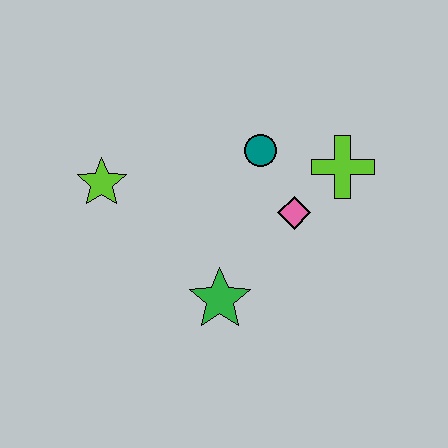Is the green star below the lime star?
Yes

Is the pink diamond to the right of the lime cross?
No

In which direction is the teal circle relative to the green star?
The teal circle is above the green star.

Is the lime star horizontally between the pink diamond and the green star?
No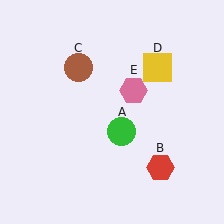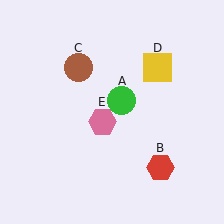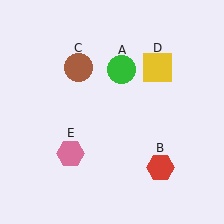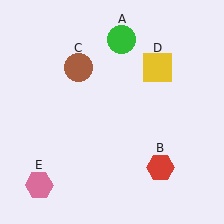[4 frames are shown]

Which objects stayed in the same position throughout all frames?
Red hexagon (object B) and brown circle (object C) and yellow square (object D) remained stationary.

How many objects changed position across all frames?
2 objects changed position: green circle (object A), pink hexagon (object E).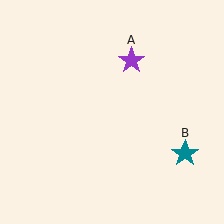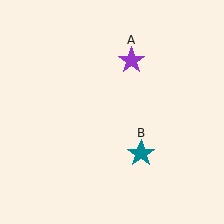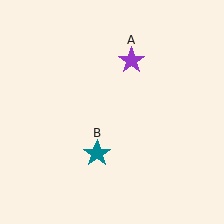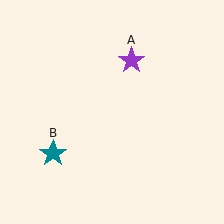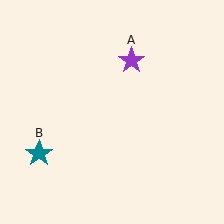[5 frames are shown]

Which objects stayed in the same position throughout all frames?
Purple star (object A) remained stationary.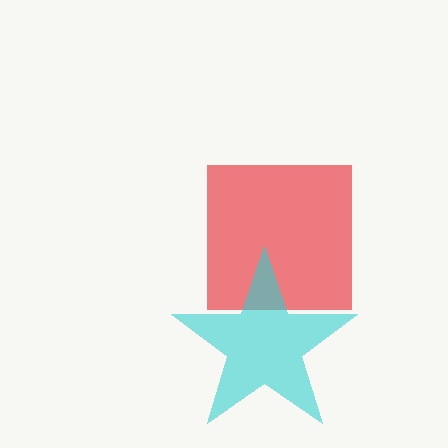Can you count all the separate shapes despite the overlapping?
Yes, there are 2 separate shapes.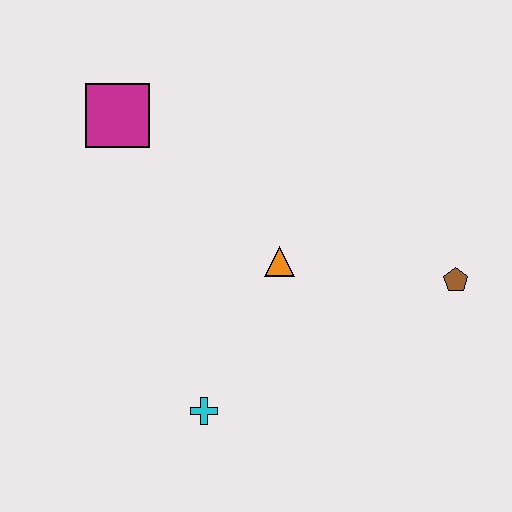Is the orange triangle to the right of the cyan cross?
Yes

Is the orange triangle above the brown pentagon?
Yes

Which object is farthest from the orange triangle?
The magenta square is farthest from the orange triangle.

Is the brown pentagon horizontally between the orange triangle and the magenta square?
No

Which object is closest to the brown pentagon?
The orange triangle is closest to the brown pentagon.